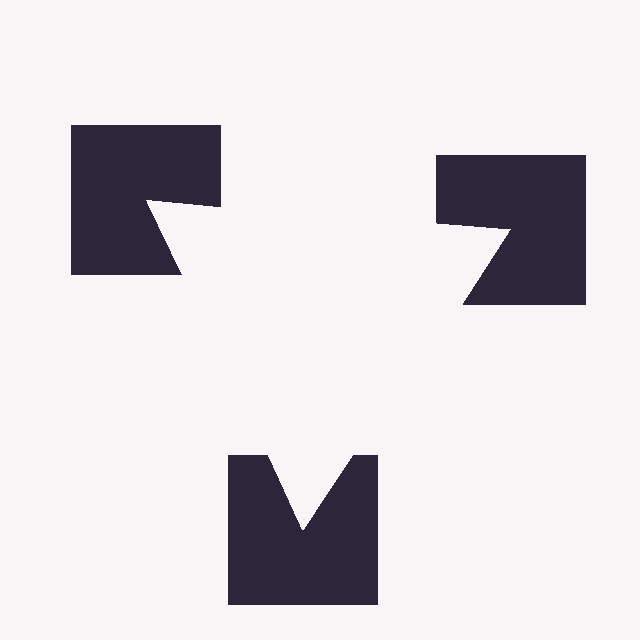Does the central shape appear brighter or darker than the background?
It typically appears slightly brighter than the background, even though no actual brightness change is drawn.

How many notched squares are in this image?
There are 3 — one at each vertex of the illusory triangle.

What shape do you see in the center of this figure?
An illusory triangle — its edges are inferred from the aligned wedge cuts in the notched squares, not physically drawn.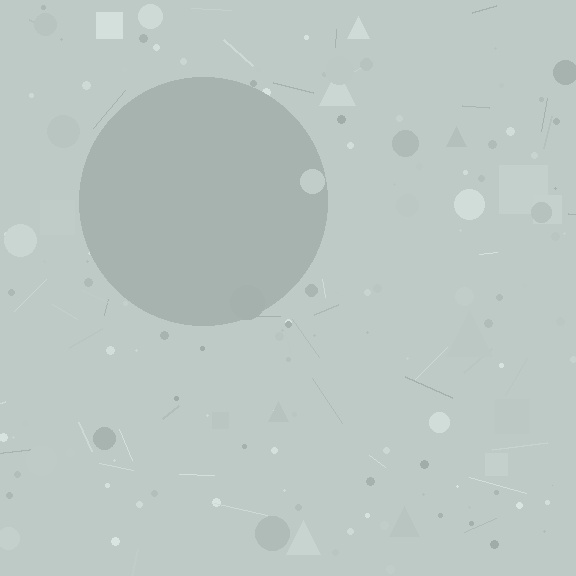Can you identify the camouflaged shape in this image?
The camouflaged shape is a circle.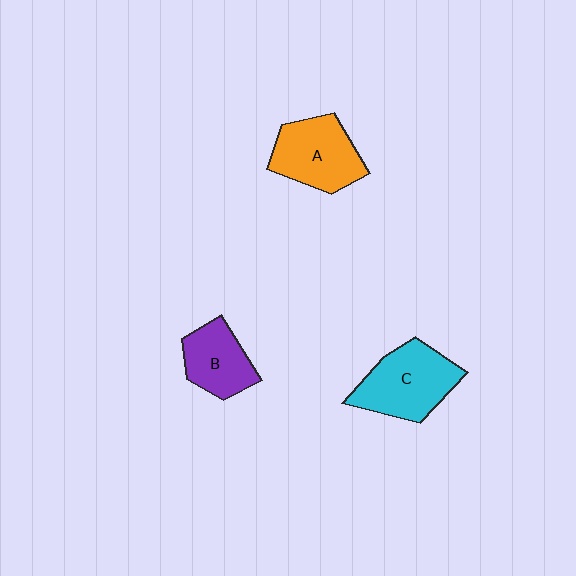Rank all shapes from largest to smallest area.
From largest to smallest: C (cyan), A (orange), B (purple).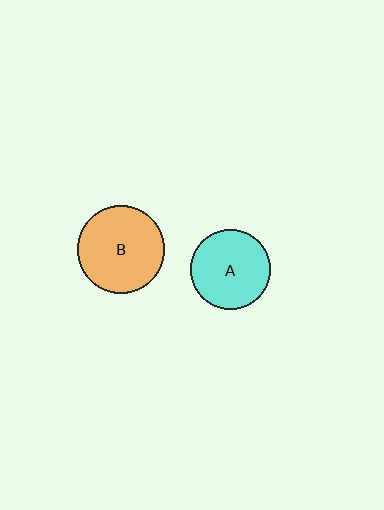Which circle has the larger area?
Circle B (orange).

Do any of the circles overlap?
No, none of the circles overlap.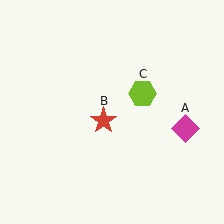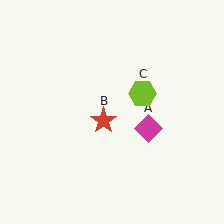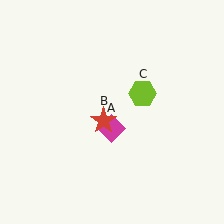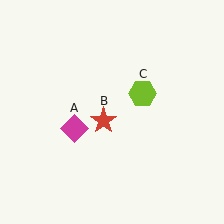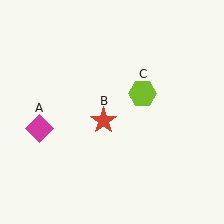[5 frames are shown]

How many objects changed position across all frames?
1 object changed position: magenta diamond (object A).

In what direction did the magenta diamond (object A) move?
The magenta diamond (object A) moved left.